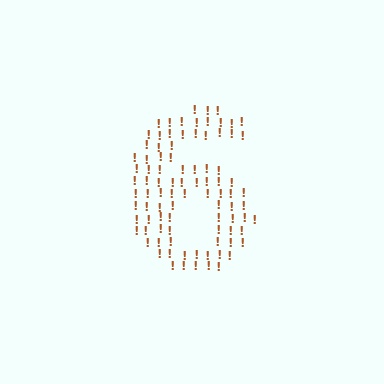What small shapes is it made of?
It is made of small exclamation marks.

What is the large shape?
The large shape is the digit 6.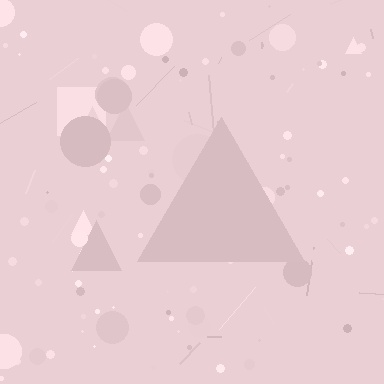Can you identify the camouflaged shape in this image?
The camouflaged shape is a triangle.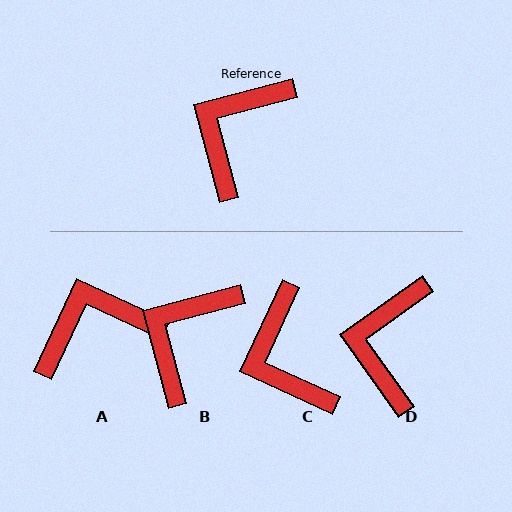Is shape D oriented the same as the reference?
No, it is off by about 21 degrees.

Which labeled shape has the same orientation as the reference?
B.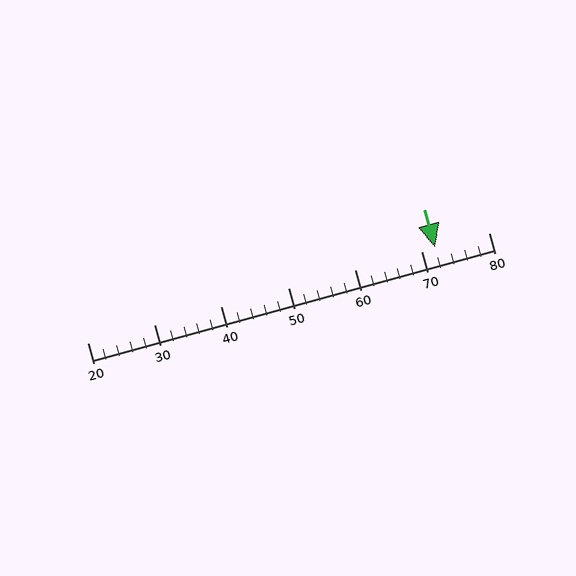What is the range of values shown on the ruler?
The ruler shows values from 20 to 80.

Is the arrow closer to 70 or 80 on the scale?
The arrow is closer to 70.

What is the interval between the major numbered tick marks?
The major tick marks are spaced 10 units apart.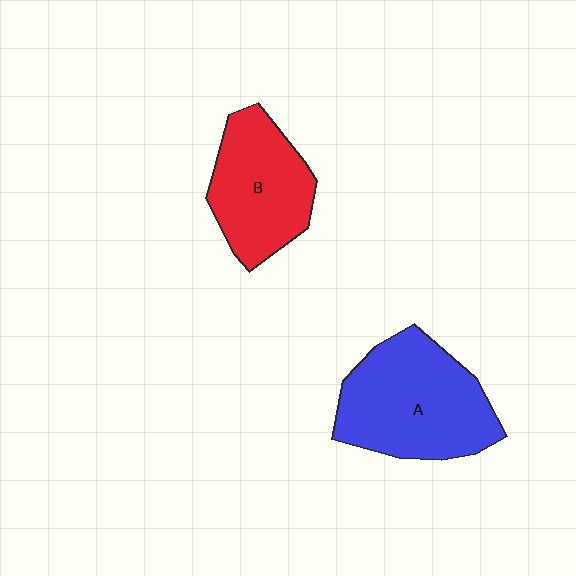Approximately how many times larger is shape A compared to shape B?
Approximately 1.3 times.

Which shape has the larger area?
Shape A (blue).